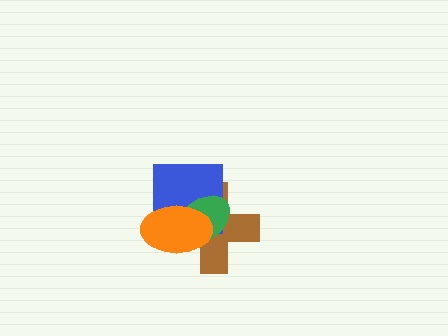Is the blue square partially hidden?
Yes, it is partially covered by another shape.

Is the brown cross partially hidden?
Yes, it is partially covered by another shape.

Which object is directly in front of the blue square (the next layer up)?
The green ellipse is directly in front of the blue square.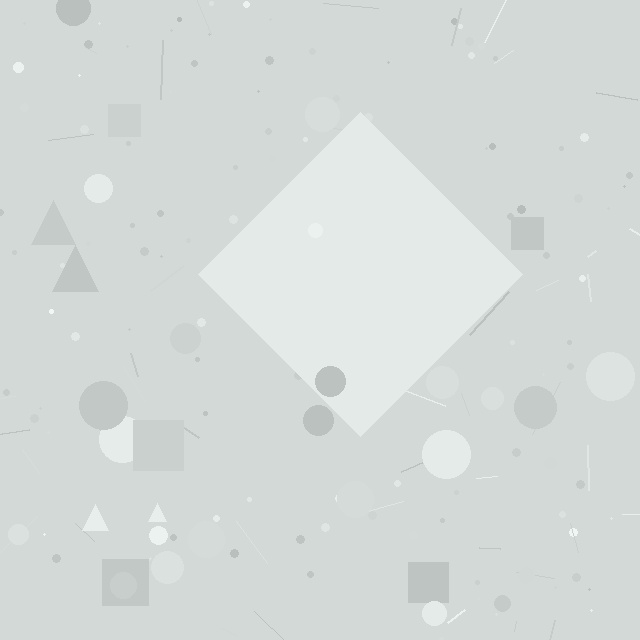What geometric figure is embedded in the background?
A diamond is embedded in the background.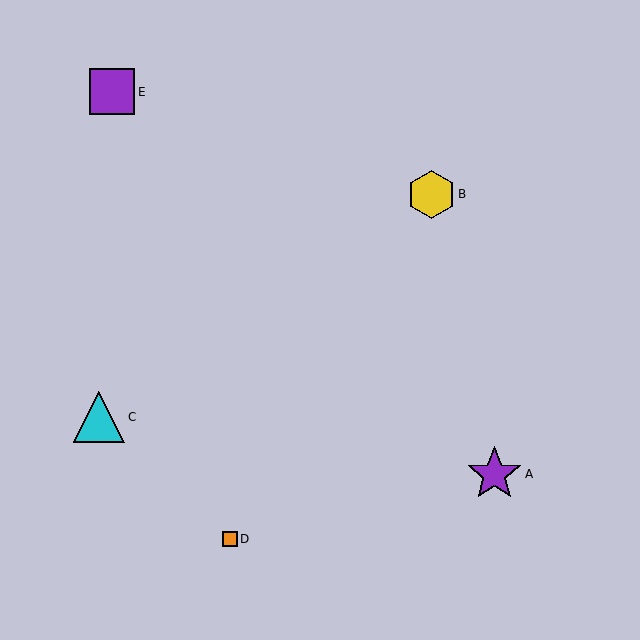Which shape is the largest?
The purple star (labeled A) is the largest.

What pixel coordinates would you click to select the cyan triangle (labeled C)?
Click at (99, 417) to select the cyan triangle C.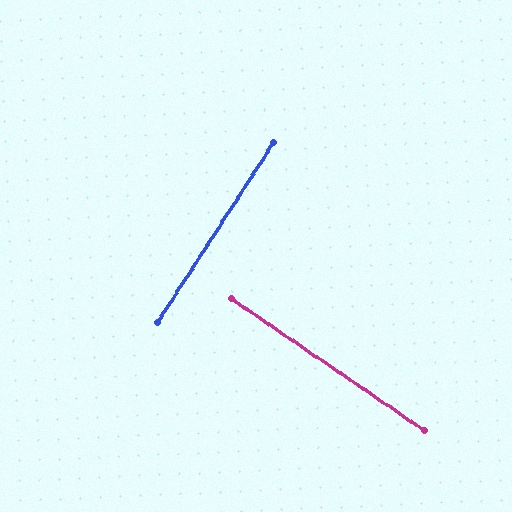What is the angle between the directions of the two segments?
Approximately 88 degrees.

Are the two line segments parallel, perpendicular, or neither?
Perpendicular — they meet at approximately 88°.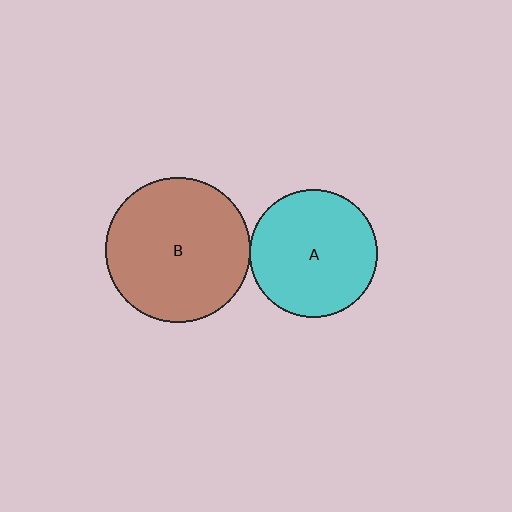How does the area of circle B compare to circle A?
Approximately 1.3 times.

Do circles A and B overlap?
Yes.